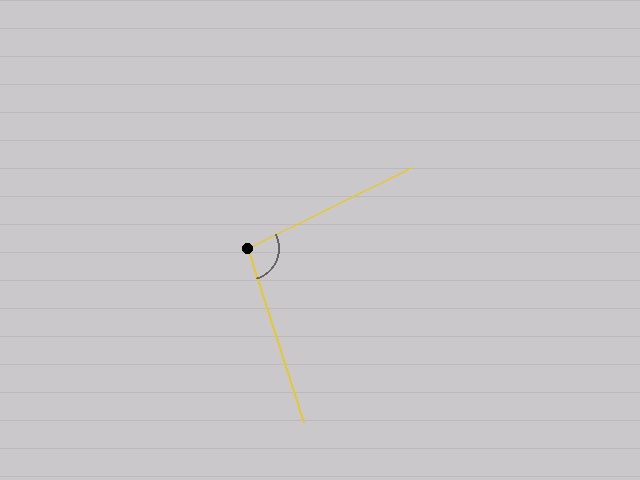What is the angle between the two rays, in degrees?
Approximately 99 degrees.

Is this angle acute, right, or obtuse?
It is obtuse.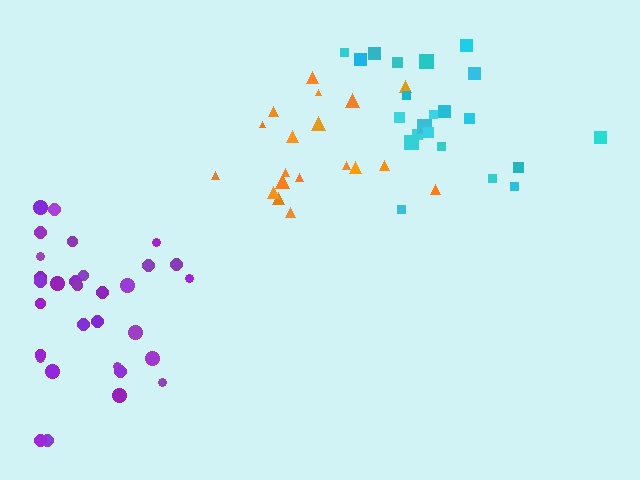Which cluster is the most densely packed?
Purple.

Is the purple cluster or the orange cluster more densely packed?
Purple.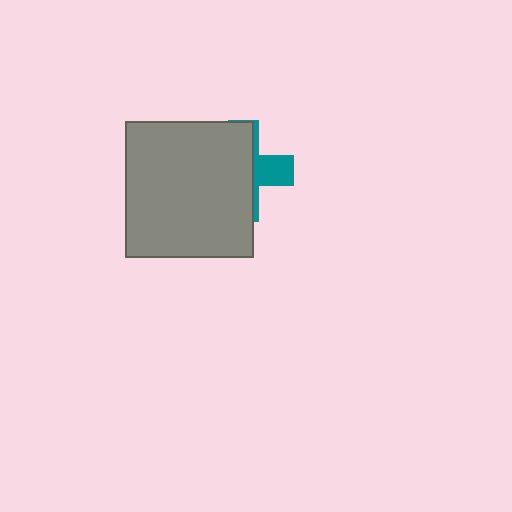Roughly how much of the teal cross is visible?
A small part of it is visible (roughly 31%).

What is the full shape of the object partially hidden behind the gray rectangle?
The partially hidden object is a teal cross.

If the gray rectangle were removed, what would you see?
You would see the complete teal cross.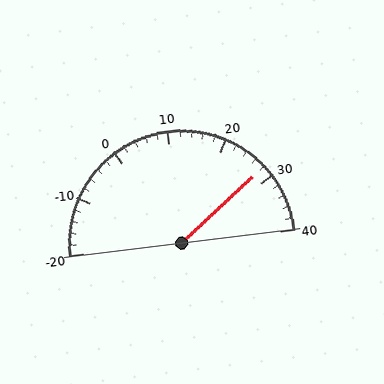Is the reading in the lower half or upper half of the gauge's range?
The reading is in the upper half of the range (-20 to 40).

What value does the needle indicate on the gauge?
The needle indicates approximately 28.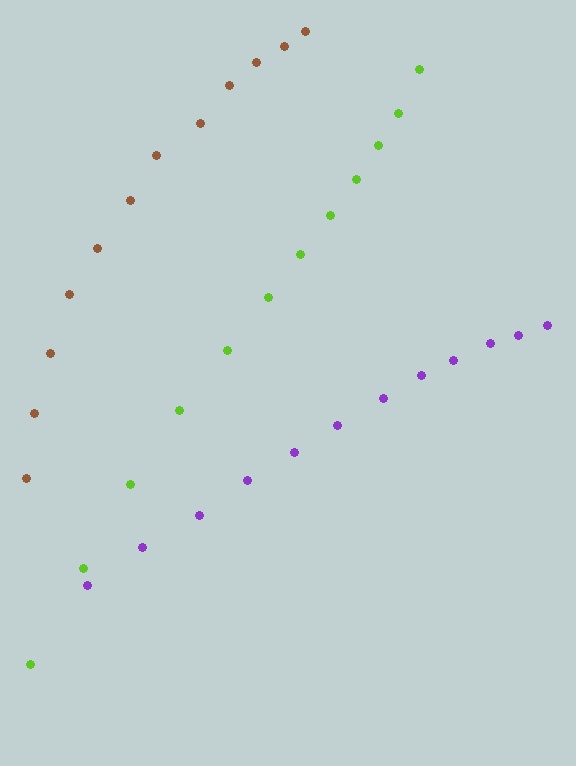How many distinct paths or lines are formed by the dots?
There are 3 distinct paths.